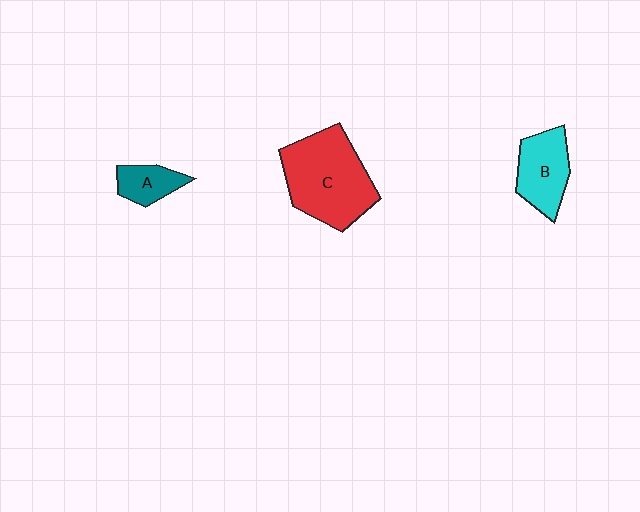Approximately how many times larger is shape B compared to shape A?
Approximately 1.7 times.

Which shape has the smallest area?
Shape A (teal).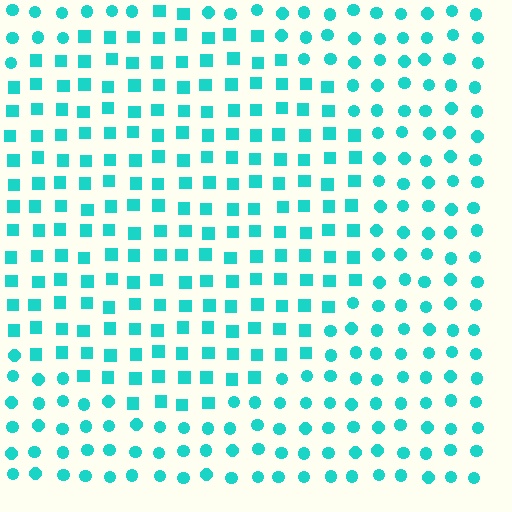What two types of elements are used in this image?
The image uses squares inside the circle region and circles outside it.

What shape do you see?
I see a circle.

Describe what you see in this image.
The image is filled with small cyan elements arranged in a uniform grid. A circle-shaped region contains squares, while the surrounding area contains circles. The boundary is defined purely by the change in element shape.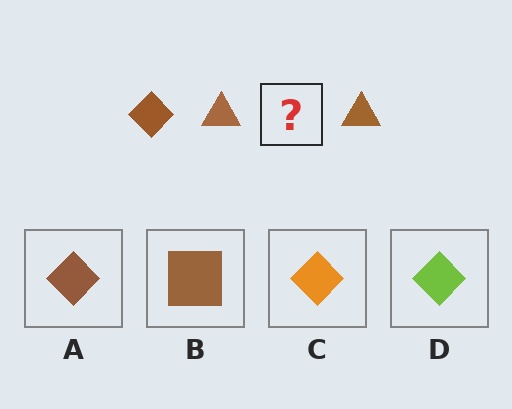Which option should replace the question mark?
Option A.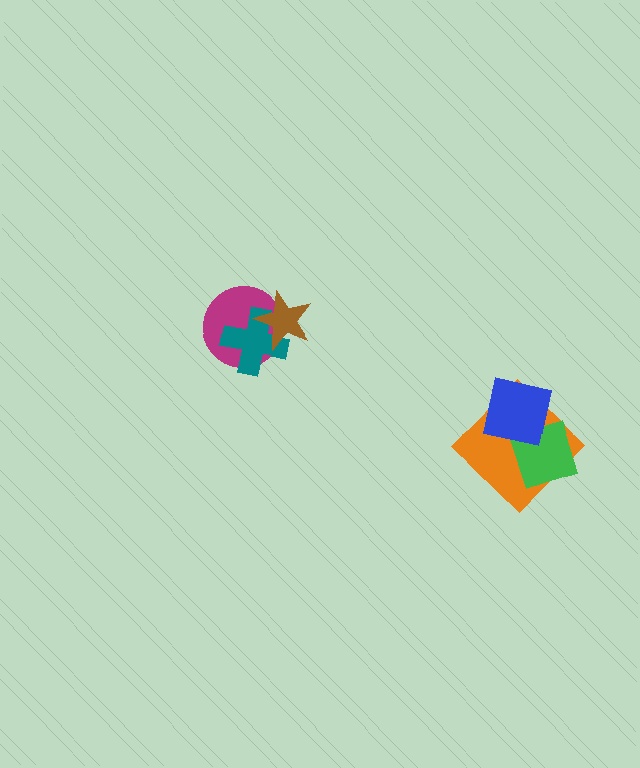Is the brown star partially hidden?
No, no other shape covers it.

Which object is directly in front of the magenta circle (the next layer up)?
The teal cross is directly in front of the magenta circle.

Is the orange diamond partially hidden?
Yes, it is partially covered by another shape.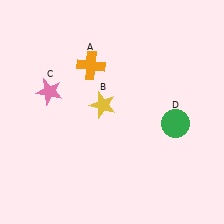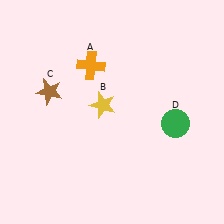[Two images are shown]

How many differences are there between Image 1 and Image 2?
There is 1 difference between the two images.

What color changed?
The star (C) changed from pink in Image 1 to brown in Image 2.